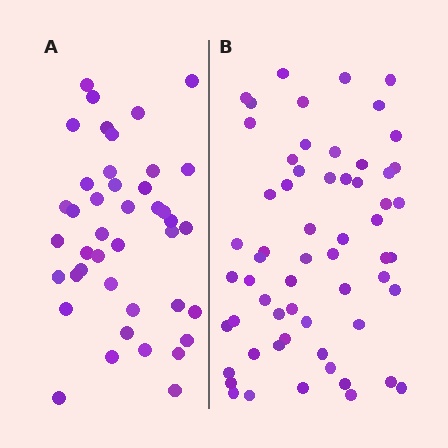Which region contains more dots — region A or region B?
Region B (the right region) has more dots.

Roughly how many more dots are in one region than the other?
Region B has approximately 20 more dots than region A.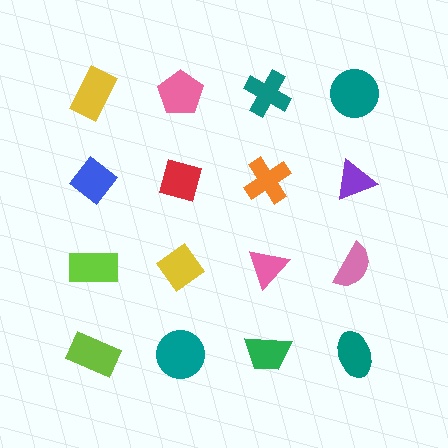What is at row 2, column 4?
A purple triangle.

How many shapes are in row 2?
4 shapes.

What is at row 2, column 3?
An orange cross.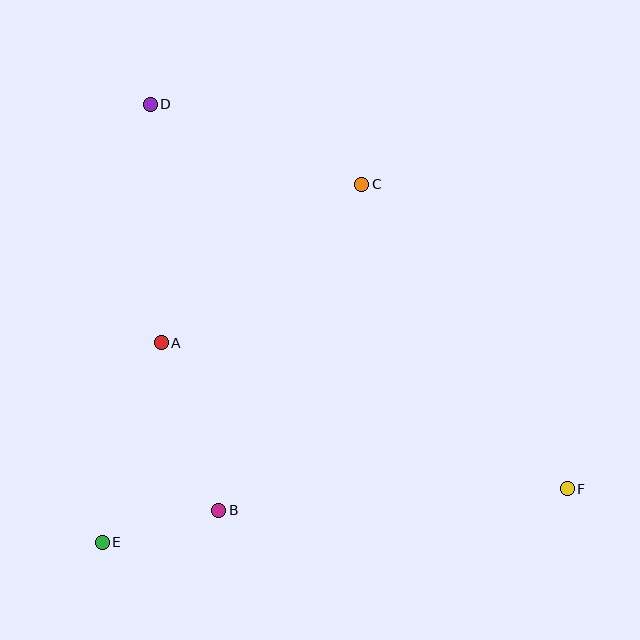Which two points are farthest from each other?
Points D and F are farthest from each other.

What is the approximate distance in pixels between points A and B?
The distance between A and B is approximately 177 pixels.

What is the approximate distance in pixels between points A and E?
The distance between A and E is approximately 208 pixels.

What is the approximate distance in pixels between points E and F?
The distance between E and F is approximately 468 pixels.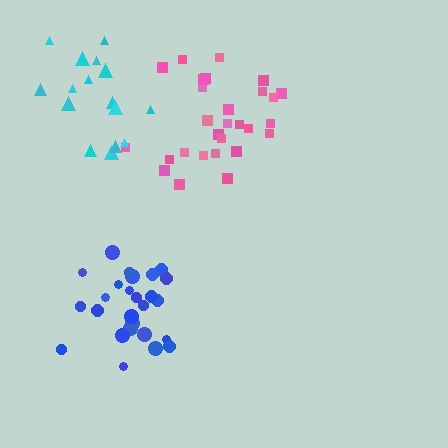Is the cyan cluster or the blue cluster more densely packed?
Blue.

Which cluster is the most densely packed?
Blue.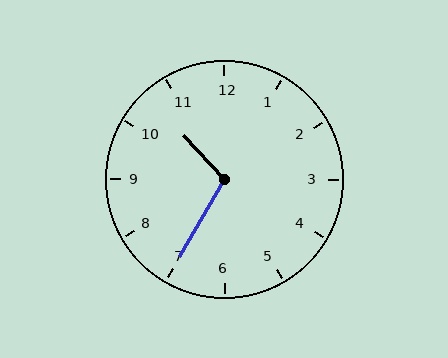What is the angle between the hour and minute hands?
Approximately 108 degrees.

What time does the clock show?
10:35.